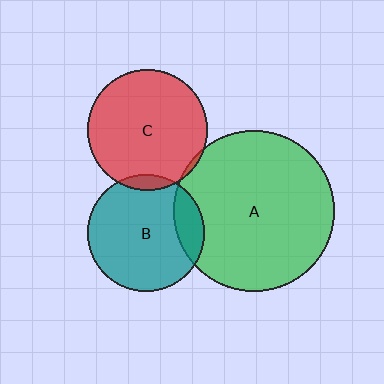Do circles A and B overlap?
Yes.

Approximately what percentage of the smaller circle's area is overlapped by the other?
Approximately 15%.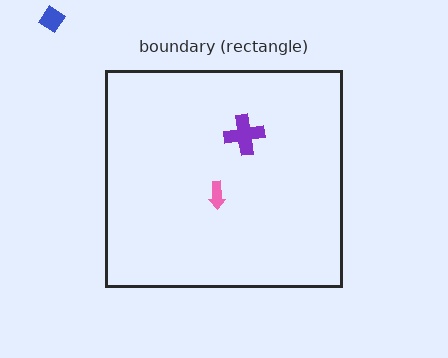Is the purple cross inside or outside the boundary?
Inside.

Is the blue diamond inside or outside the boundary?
Outside.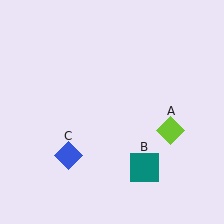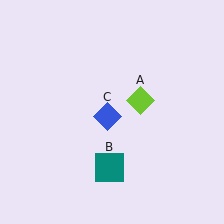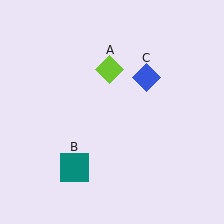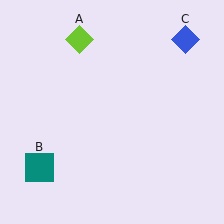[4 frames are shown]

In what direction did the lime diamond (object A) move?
The lime diamond (object A) moved up and to the left.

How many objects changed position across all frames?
3 objects changed position: lime diamond (object A), teal square (object B), blue diamond (object C).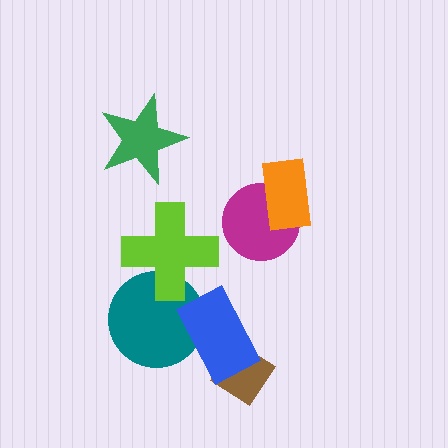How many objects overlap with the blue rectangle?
2 objects overlap with the blue rectangle.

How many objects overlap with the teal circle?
2 objects overlap with the teal circle.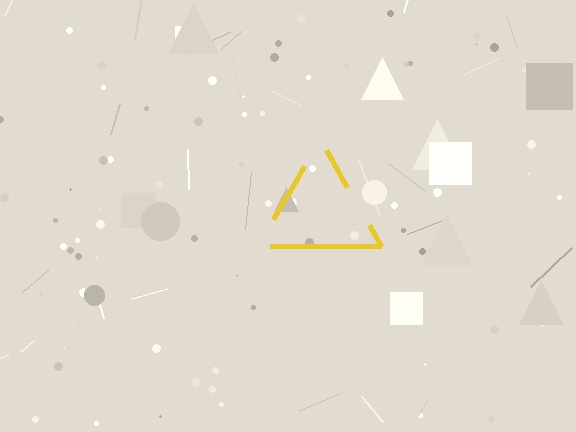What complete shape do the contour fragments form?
The contour fragments form a triangle.